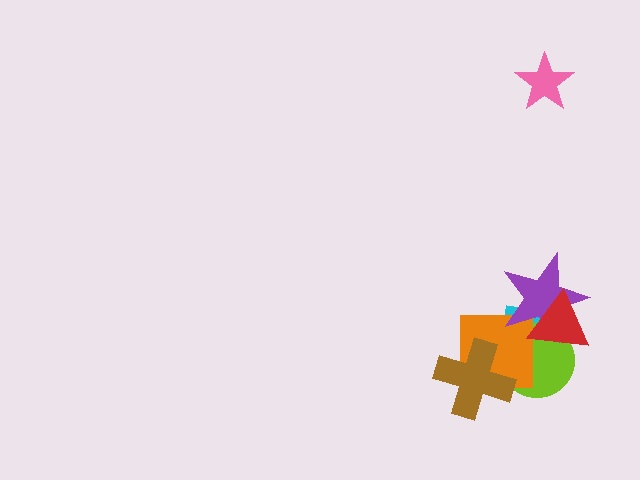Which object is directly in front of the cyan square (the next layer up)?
The lime circle is directly in front of the cyan square.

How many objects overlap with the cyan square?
5 objects overlap with the cyan square.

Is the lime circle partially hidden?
Yes, it is partially covered by another shape.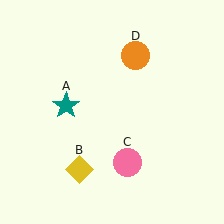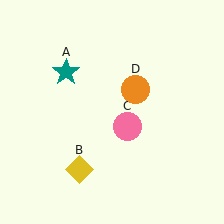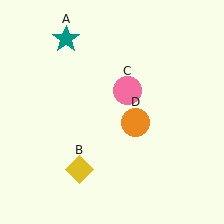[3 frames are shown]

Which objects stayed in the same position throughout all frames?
Yellow diamond (object B) remained stationary.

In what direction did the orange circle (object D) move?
The orange circle (object D) moved down.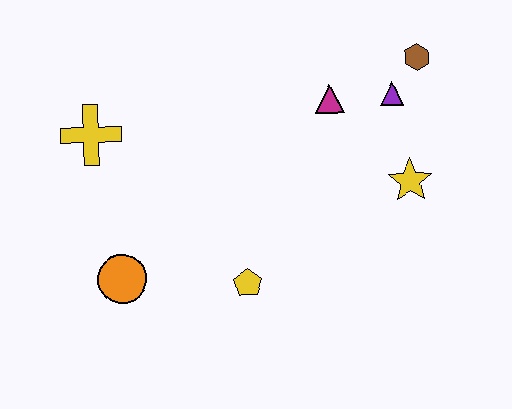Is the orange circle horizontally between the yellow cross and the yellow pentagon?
Yes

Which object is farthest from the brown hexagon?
The orange circle is farthest from the brown hexagon.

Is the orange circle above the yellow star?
No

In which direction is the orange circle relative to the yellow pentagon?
The orange circle is to the left of the yellow pentagon.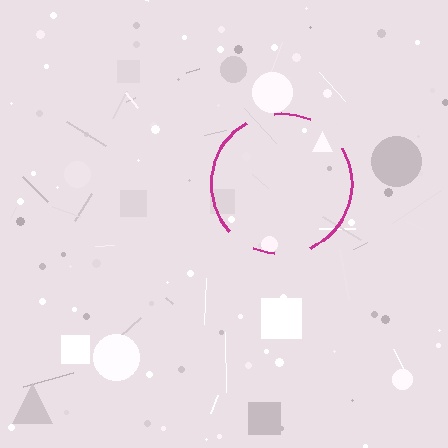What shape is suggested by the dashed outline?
The dashed outline suggests a circle.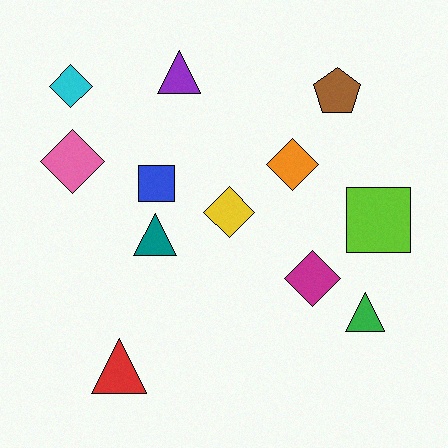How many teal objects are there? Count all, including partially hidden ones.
There is 1 teal object.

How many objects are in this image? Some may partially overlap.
There are 12 objects.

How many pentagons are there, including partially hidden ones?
There is 1 pentagon.